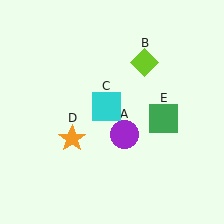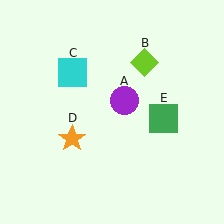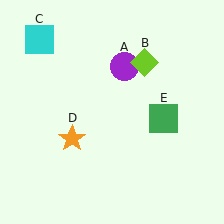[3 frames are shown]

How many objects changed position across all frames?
2 objects changed position: purple circle (object A), cyan square (object C).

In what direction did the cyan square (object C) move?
The cyan square (object C) moved up and to the left.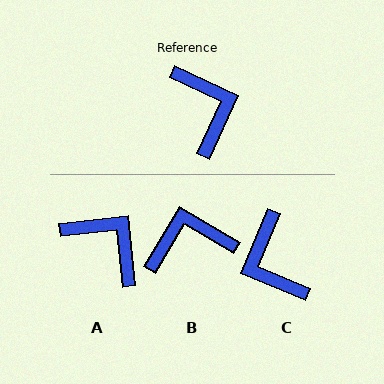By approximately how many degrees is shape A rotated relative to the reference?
Approximately 31 degrees counter-clockwise.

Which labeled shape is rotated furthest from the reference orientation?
C, about 178 degrees away.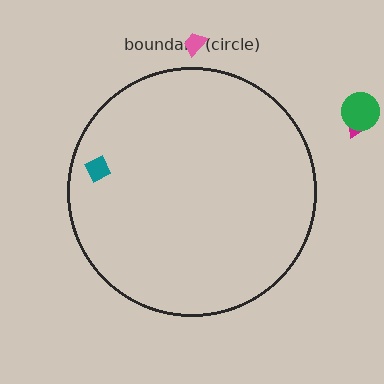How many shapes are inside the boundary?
1 inside, 3 outside.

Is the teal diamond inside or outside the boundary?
Inside.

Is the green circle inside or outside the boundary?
Outside.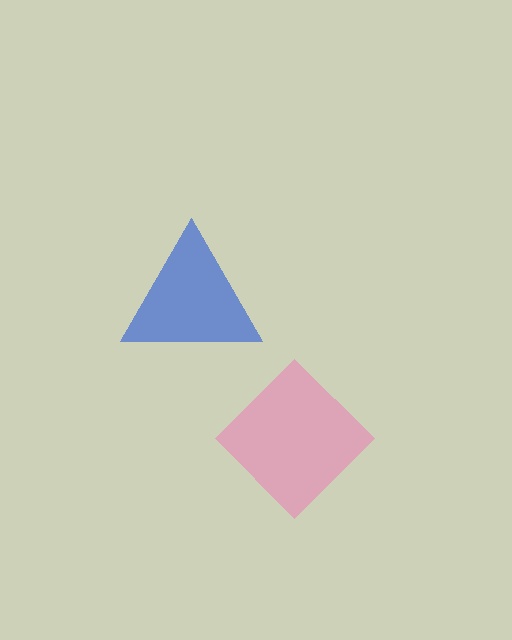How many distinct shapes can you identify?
There are 2 distinct shapes: a pink diamond, a blue triangle.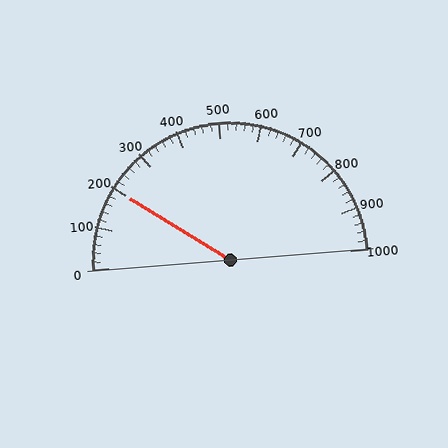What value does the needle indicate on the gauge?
The needle indicates approximately 200.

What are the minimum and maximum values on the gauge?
The gauge ranges from 0 to 1000.